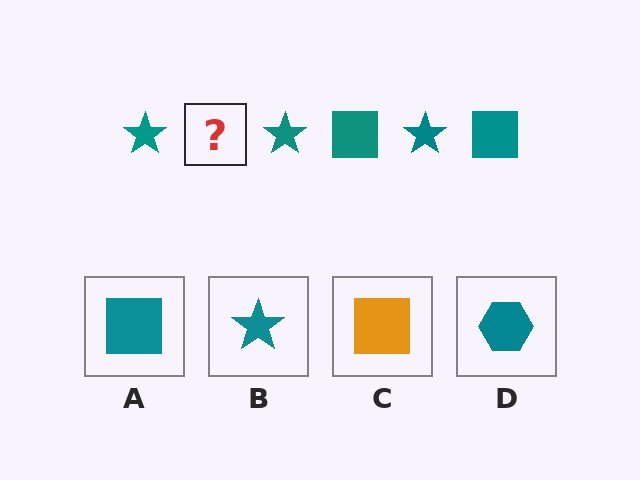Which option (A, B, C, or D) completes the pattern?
A.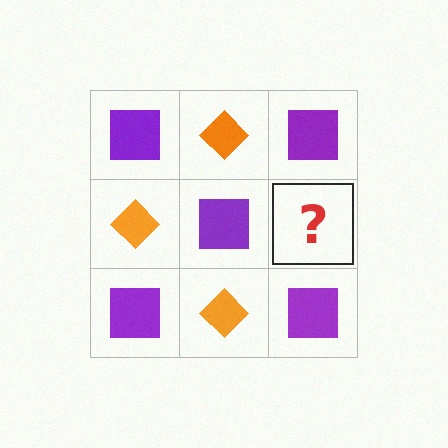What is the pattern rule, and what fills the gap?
The rule is that it alternates purple square and orange diamond in a checkerboard pattern. The gap should be filled with an orange diamond.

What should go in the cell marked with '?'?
The missing cell should contain an orange diamond.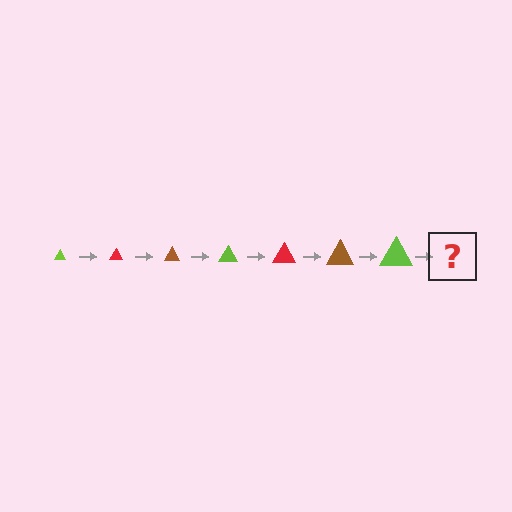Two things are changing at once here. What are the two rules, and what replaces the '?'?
The two rules are that the triangle grows larger each step and the color cycles through lime, red, and brown. The '?' should be a red triangle, larger than the previous one.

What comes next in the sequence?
The next element should be a red triangle, larger than the previous one.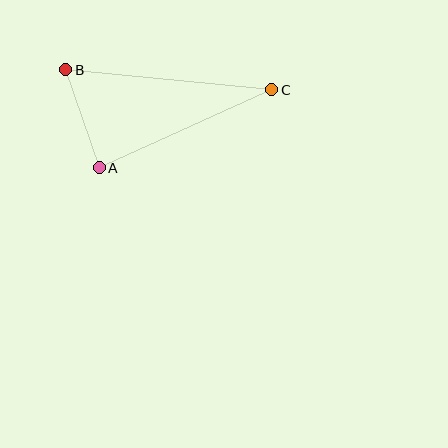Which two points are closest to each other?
Points A and B are closest to each other.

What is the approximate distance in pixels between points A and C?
The distance between A and C is approximately 189 pixels.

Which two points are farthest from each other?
Points B and C are farthest from each other.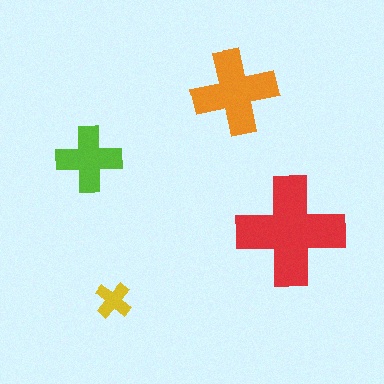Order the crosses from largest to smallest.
the red one, the orange one, the lime one, the yellow one.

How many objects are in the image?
There are 4 objects in the image.